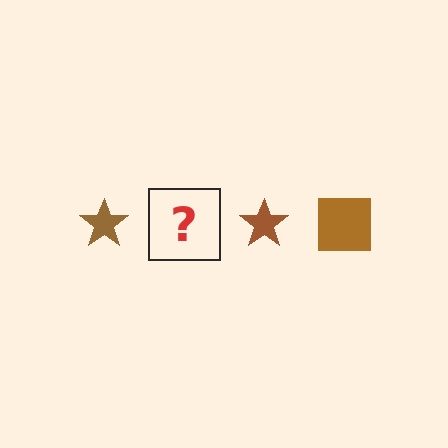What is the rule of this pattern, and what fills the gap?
The rule is that the pattern cycles through star, square shapes in brown. The gap should be filled with a brown square.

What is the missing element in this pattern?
The missing element is a brown square.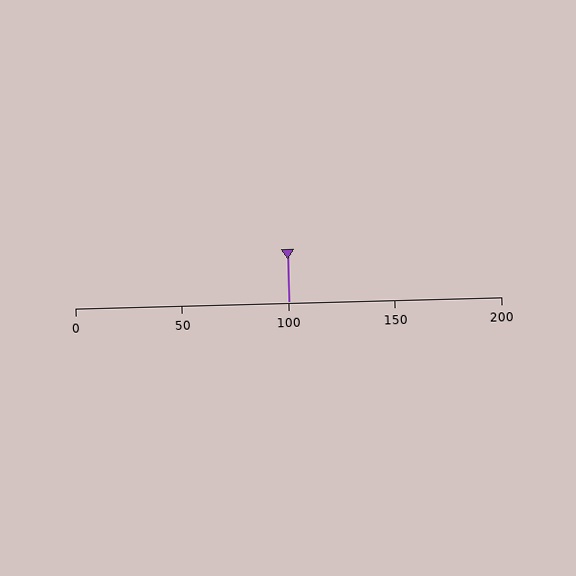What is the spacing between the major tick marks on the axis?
The major ticks are spaced 50 apart.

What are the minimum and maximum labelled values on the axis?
The axis runs from 0 to 200.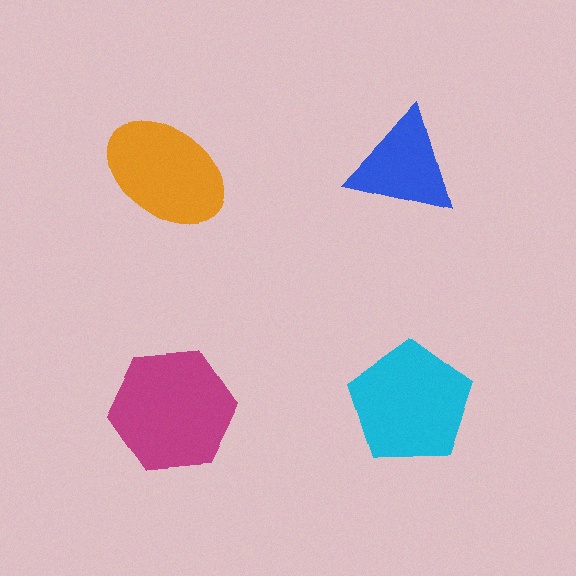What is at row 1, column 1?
An orange ellipse.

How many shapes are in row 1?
2 shapes.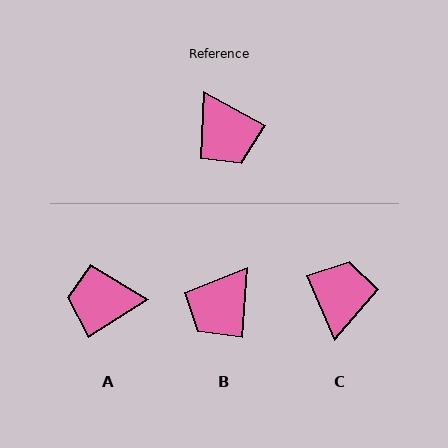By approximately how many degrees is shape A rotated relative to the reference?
Approximately 119 degrees clockwise.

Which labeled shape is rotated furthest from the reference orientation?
C, about 142 degrees away.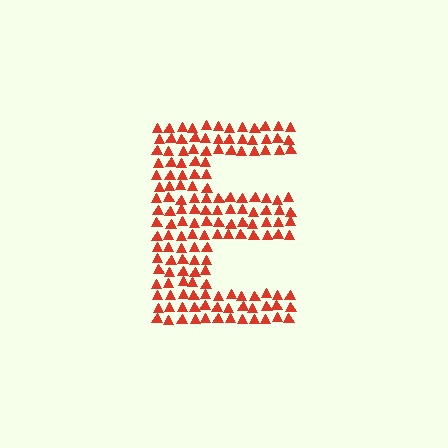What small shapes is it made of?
It is made of small triangles.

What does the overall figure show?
The overall figure shows the letter E.